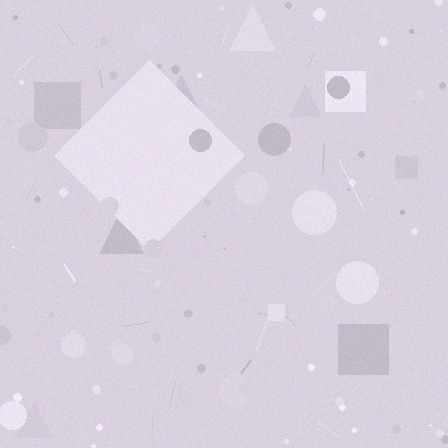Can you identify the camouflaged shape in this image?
The camouflaged shape is a diamond.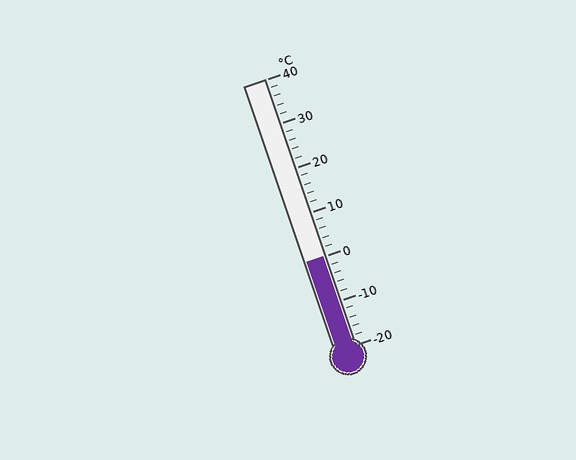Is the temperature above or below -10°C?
The temperature is above -10°C.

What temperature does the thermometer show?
The thermometer shows approximately 0°C.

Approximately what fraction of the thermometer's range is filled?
The thermometer is filled to approximately 35% of its range.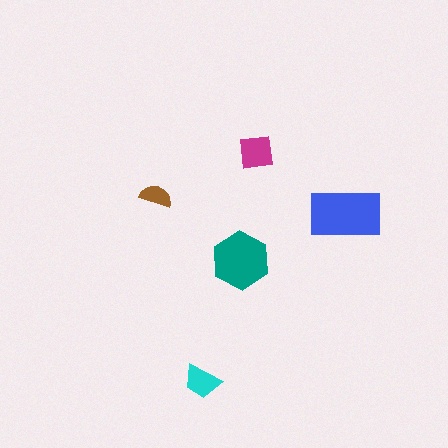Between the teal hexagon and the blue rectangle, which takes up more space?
The blue rectangle.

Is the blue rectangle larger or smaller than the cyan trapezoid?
Larger.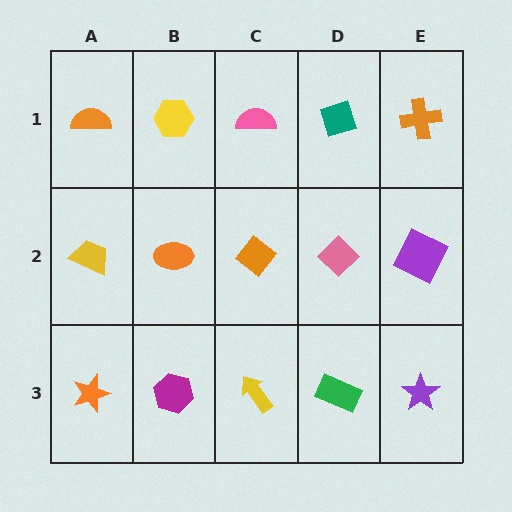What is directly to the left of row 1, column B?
An orange semicircle.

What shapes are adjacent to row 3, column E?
A purple square (row 2, column E), a green rectangle (row 3, column D).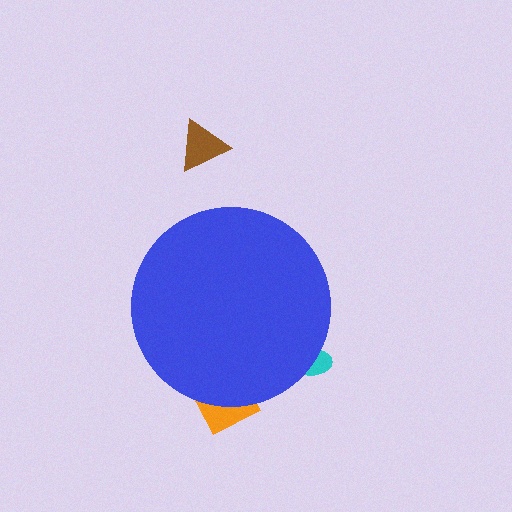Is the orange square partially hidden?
Yes, the orange square is partially hidden behind the blue circle.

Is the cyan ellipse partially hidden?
Yes, the cyan ellipse is partially hidden behind the blue circle.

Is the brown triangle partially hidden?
No, the brown triangle is fully visible.